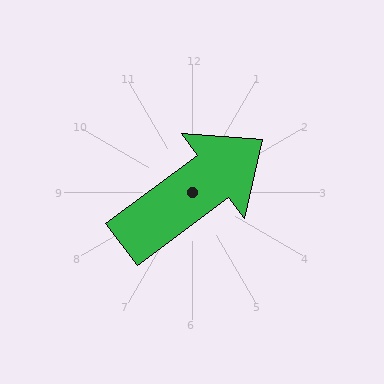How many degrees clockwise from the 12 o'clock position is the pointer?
Approximately 53 degrees.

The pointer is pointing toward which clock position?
Roughly 2 o'clock.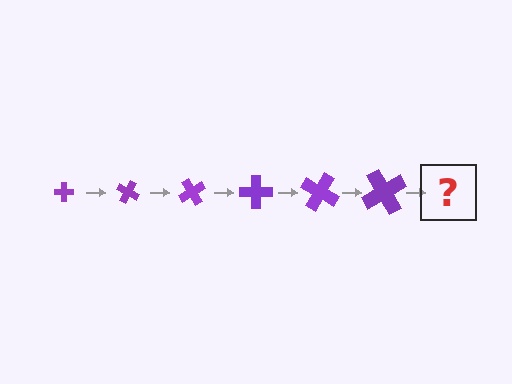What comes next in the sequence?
The next element should be a cross, larger than the previous one and rotated 180 degrees from the start.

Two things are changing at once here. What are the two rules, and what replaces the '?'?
The two rules are that the cross grows larger each step and it rotates 30 degrees each step. The '?' should be a cross, larger than the previous one and rotated 180 degrees from the start.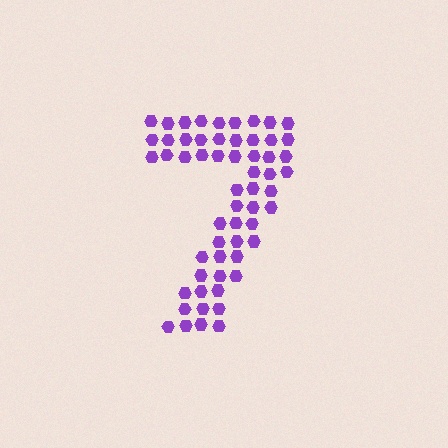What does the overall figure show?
The overall figure shows the digit 7.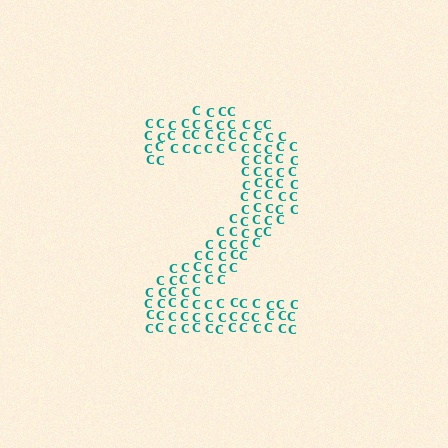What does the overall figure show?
The overall figure shows the digit 2.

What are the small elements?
The small elements are letter C's.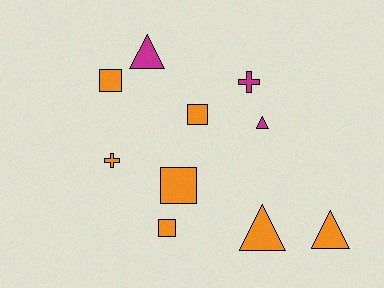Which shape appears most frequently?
Triangle, with 4 objects.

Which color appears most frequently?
Orange, with 7 objects.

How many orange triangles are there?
There are 2 orange triangles.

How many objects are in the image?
There are 10 objects.